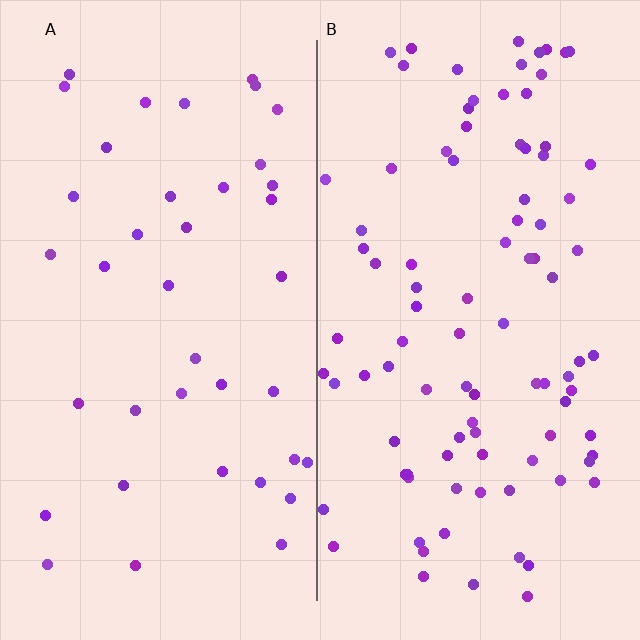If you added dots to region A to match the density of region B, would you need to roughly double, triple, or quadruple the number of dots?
Approximately double.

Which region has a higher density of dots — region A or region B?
B (the right).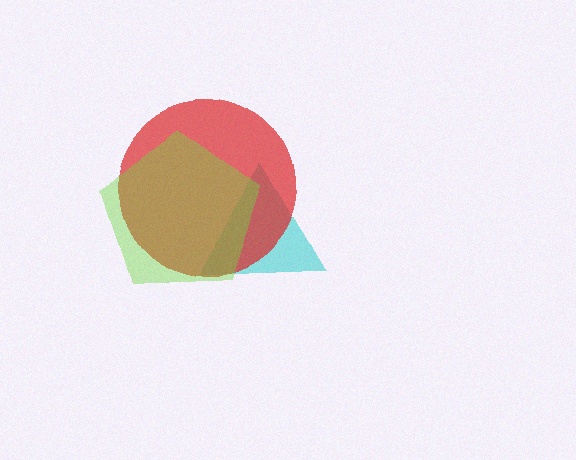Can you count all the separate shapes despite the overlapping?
Yes, there are 3 separate shapes.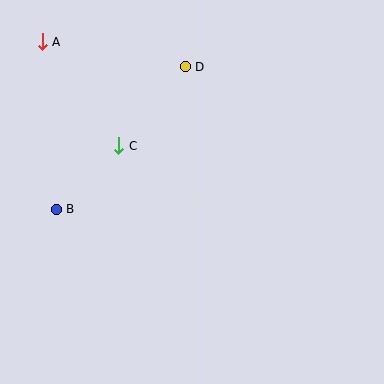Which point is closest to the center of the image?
Point C at (119, 146) is closest to the center.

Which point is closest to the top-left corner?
Point A is closest to the top-left corner.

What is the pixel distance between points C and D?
The distance between C and D is 103 pixels.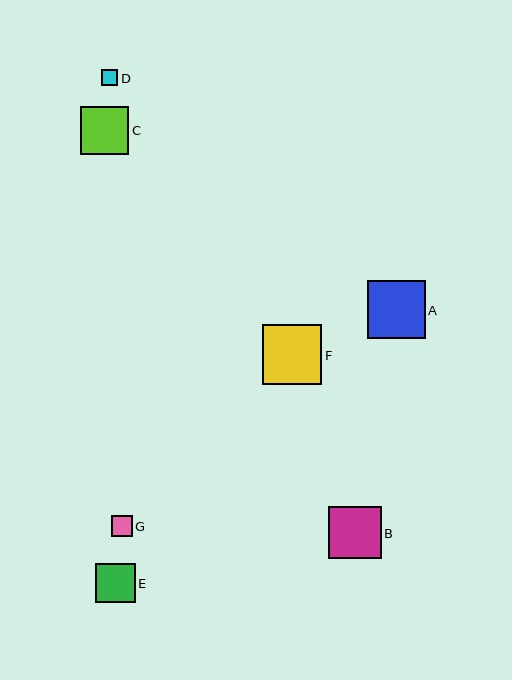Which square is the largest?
Square F is the largest with a size of approximately 59 pixels.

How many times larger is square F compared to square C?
Square F is approximately 1.2 times the size of square C.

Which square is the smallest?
Square D is the smallest with a size of approximately 17 pixels.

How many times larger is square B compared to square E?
Square B is approximately 1.3 times the size of square E.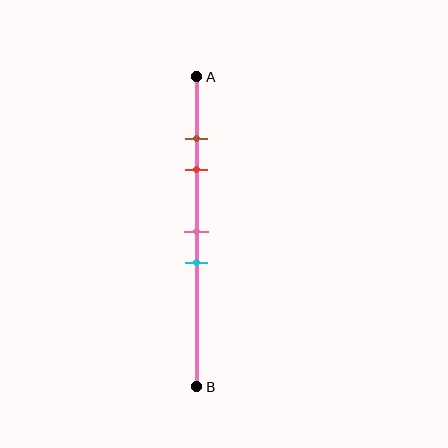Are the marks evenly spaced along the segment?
No, the marks are not evenly spaced.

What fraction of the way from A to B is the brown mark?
The brown mark is approximately 20% (0.2) of the way from A to B.